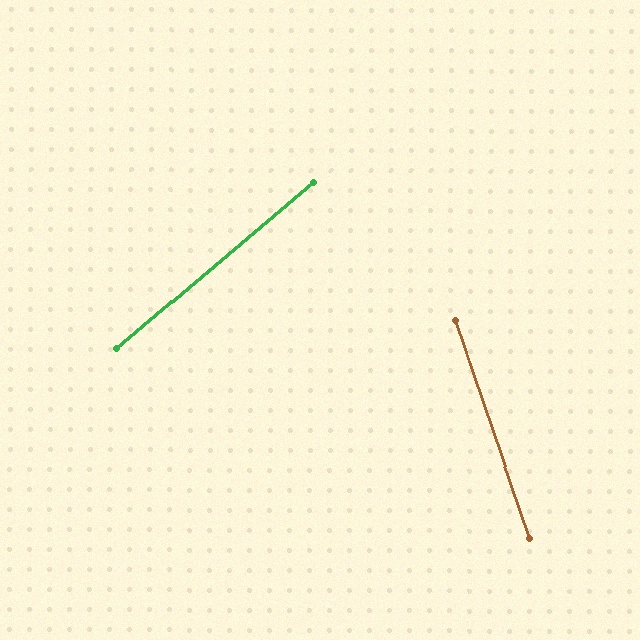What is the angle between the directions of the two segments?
Approximately 69 degrees.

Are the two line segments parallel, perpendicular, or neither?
Neither parallel nor perpendicular — they differ by about 69°.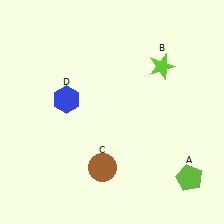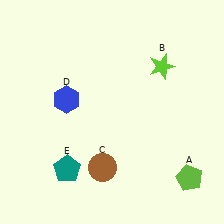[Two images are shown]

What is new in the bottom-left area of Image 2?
A teal pentagon (E) was added in the bottom-left area of Image 2.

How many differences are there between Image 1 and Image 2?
There is 1 difference between the two images.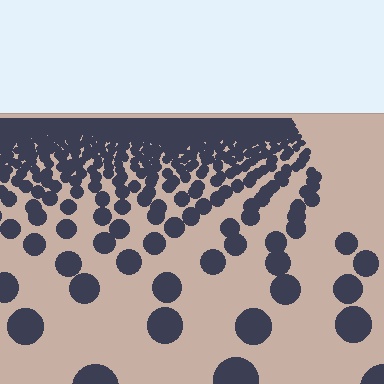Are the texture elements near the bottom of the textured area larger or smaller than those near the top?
Larger. Near the bottom, elements are closer to the viewer and appear at a bigger on-screen size.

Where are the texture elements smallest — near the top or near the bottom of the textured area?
Near the top.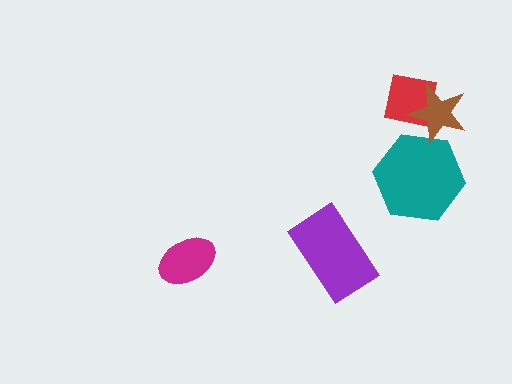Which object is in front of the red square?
The brown star is in front of the red square.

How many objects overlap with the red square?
1 object overlaps with the red square.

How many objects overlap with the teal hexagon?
1 object overlaps with the teal hexagon.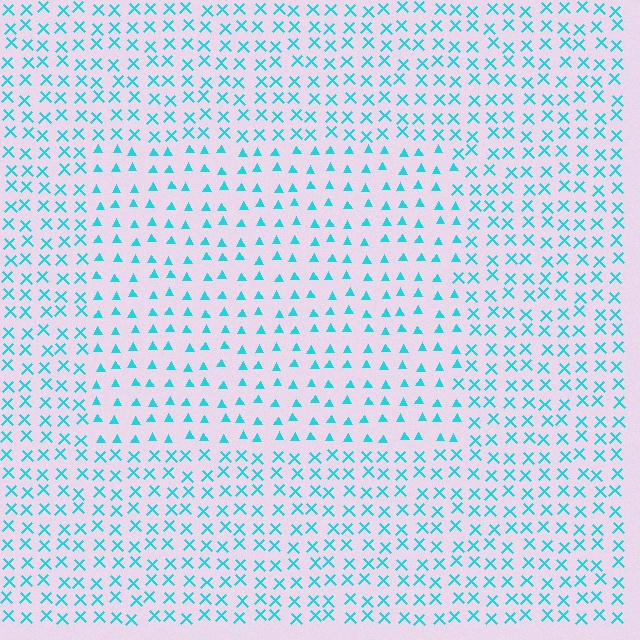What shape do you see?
I see a rectangle.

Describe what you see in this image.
The image is filled with small cyan elements arranged in a uniform grid. A rectangle-shaped region contains triangles, while the surrounding area contains X marks. The boundary is defined purely by the change in element shape.